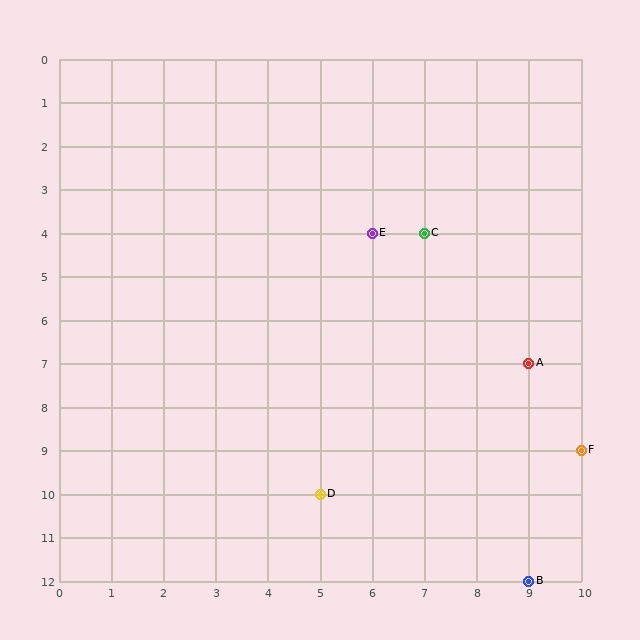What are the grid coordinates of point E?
Point E is at grid coordinates (6, 4).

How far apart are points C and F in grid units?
Points C and F are 3 columns and 5 rows apart (about 5.8 grid units diagonally).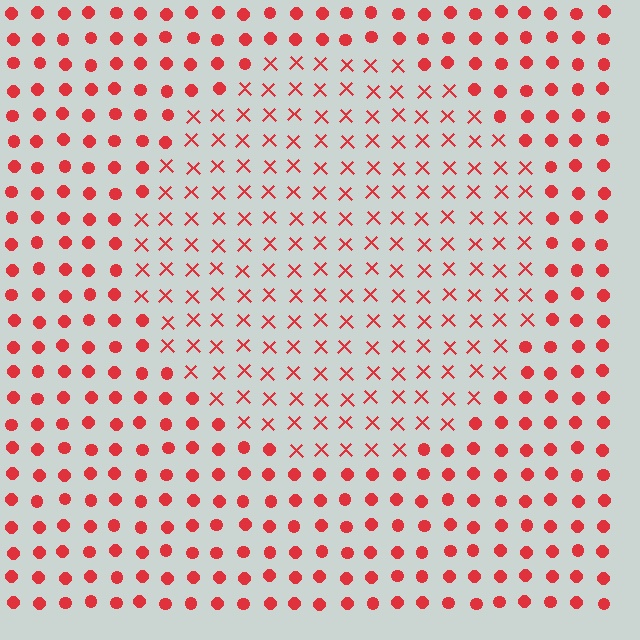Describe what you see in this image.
The image is filled with small red elements arranged in a uniform grid. A circle-shaped region contains X marks, while the surrounding area contains circles. The boundary is defined purely by the change in element shape.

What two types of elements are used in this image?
The image uses X marks inside the circle region and circles outside it.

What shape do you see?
I see a circle.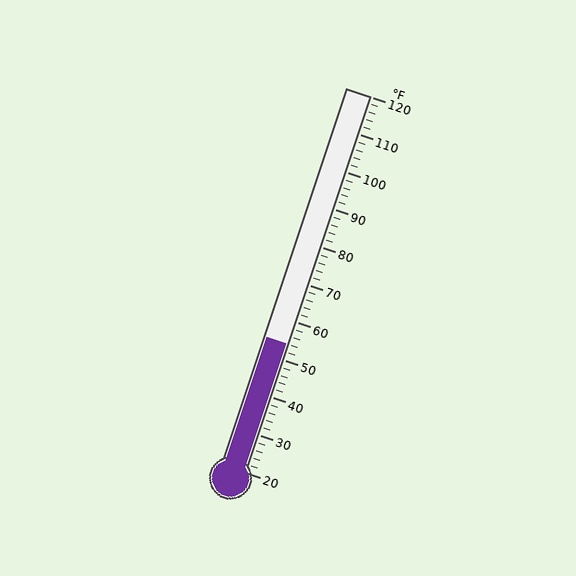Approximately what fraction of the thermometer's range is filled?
The thermometer is filled to approximately 35% of its range.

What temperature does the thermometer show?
The thermometer shows approximately 54°F.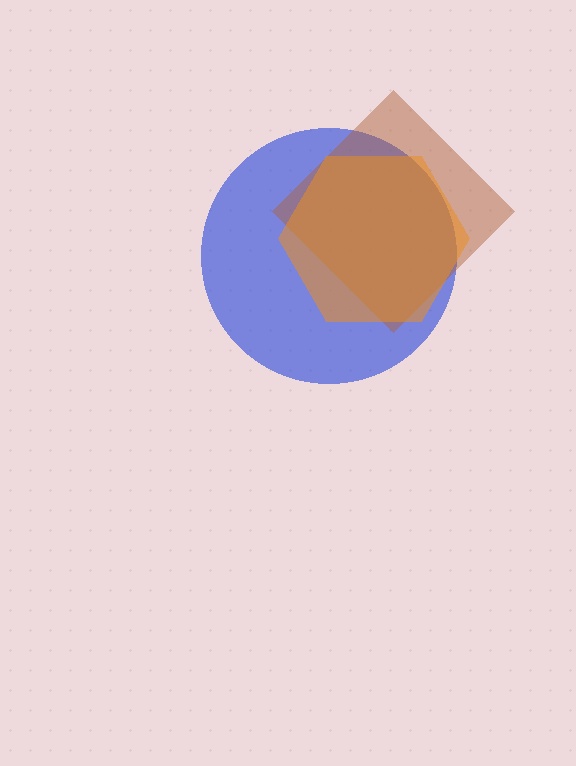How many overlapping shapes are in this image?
There are 3 overlapping shapes in the image.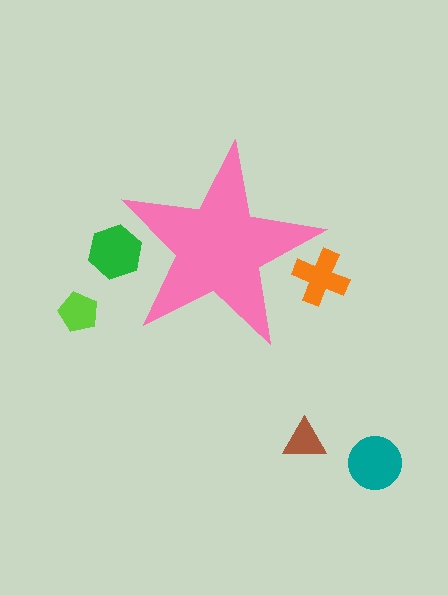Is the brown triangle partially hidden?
No, the brown triangle is fully visible.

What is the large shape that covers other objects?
A pink star.